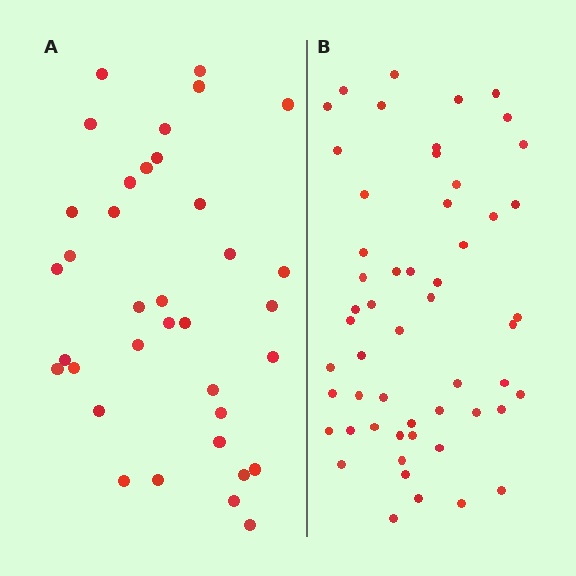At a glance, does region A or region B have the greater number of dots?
Region B (the right region) has more dots.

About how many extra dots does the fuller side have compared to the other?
Region B has approximately 20 more dots than region A.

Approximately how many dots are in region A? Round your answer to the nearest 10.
About 40 dots. (The exact count is 36, which rounds to 40.)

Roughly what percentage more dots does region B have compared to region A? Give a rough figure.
About 50% more.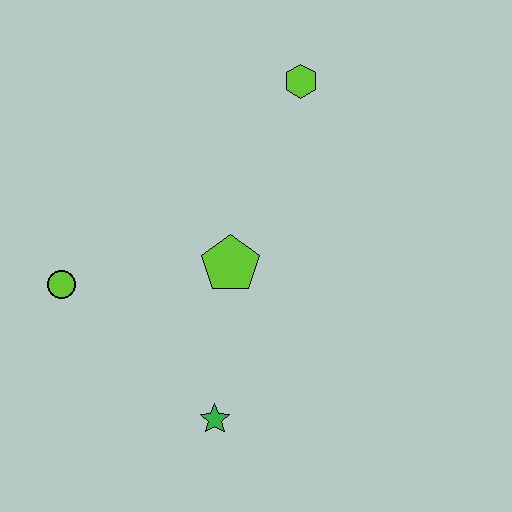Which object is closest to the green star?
The lime pentagon is closest to the green star.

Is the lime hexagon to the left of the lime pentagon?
No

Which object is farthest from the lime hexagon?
The green star is farthest from the lime hexagon.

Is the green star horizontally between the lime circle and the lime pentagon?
Yes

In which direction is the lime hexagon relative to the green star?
The lime hexagon is above the green star.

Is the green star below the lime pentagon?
Yes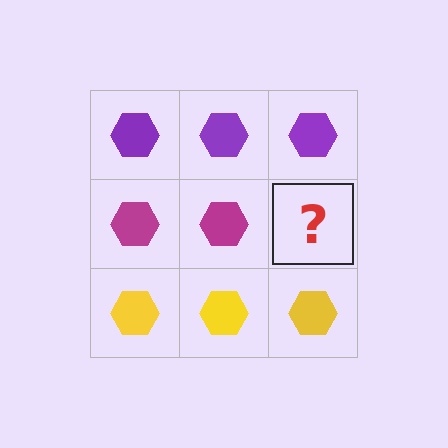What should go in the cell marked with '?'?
The missing cell should contain a magenta hexagon.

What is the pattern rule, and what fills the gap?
The rule is that each row has a consistent color. The gap should be filled with a magenta hexagon.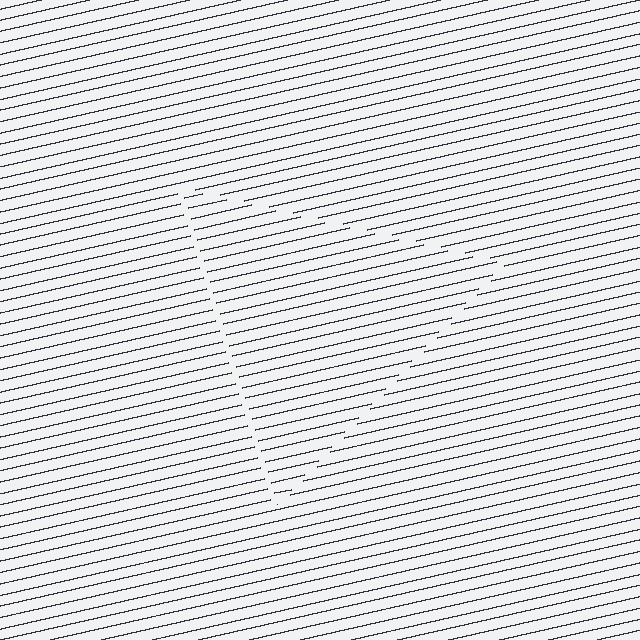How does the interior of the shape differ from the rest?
The interior of the shape contains the same grating, shifted by half a period — the contour is defined by the phase discontinuity where line-ends from the inner and outer gratings abut.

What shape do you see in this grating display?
An illusory triangle. The interior of the shape contains the same grating, shifted by half a period — the contour is defined by the phase discontinuity where line-ends from the inner and outer gratings abut.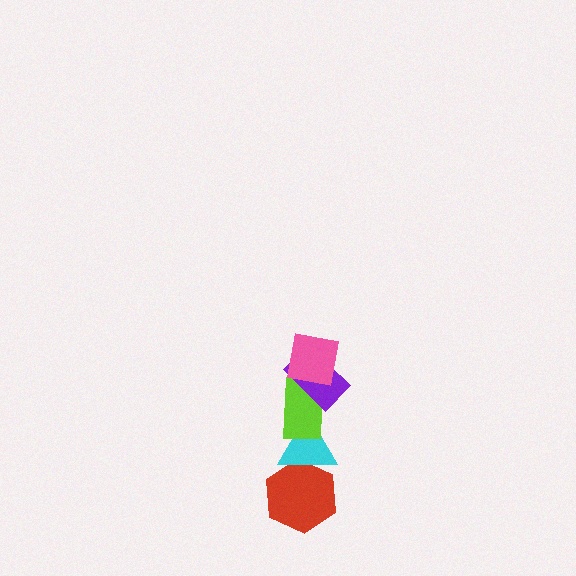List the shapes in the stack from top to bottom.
From top to bottom: the pink square, the purple rectangle, the lime rectangle, the cyan triangle, the red hexagon.